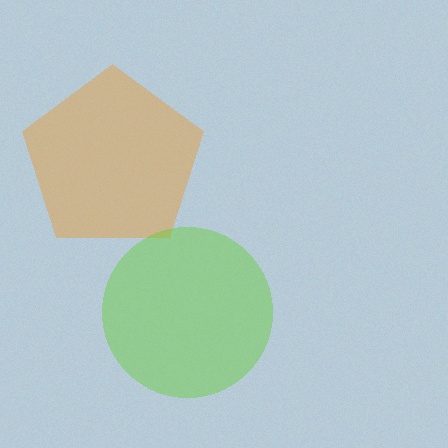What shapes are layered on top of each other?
The layered shapes are: an orange pentagon, a lime circle.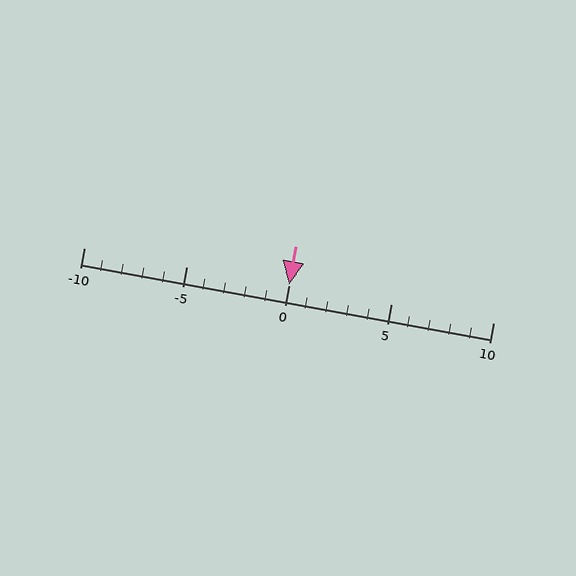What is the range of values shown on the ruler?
The ruler shows values from -10 to 10.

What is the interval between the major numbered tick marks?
The major tick marks are spaced 5 units apart.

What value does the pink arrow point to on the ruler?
The pink arrow points to approximately 0.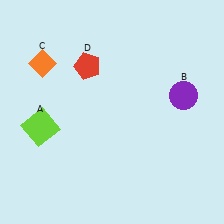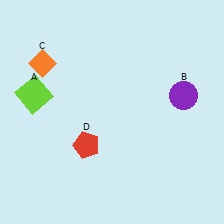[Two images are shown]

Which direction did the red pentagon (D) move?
The red pentagon (D) moved down.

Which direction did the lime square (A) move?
The lime square (A) moved up.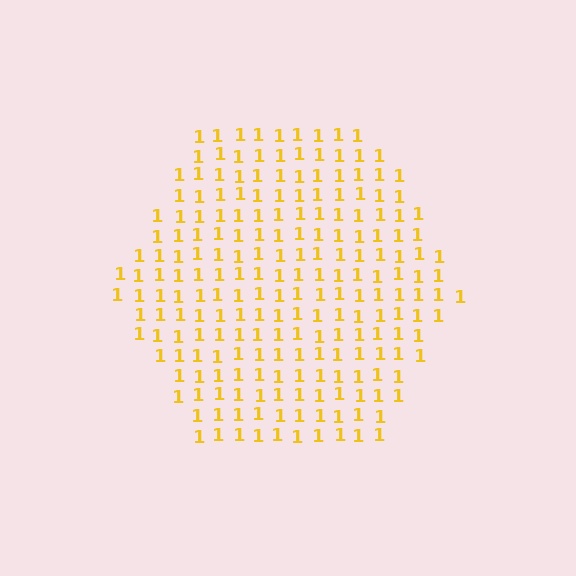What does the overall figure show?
The overall figure shows a hexagon.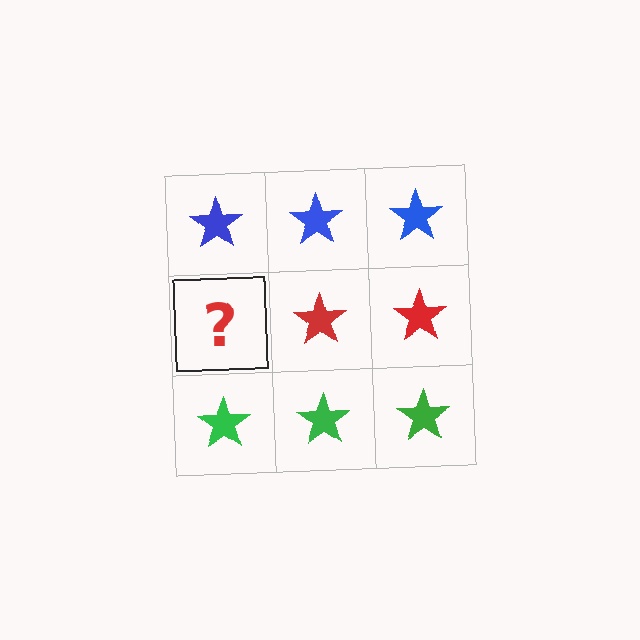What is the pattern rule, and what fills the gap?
The rule is that each row has a consistent color. The gap should be filled with a red star.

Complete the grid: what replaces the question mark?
The question mark should be replaced with a red star.